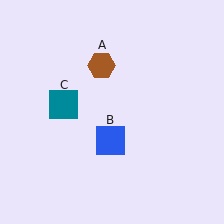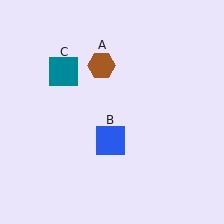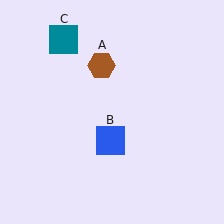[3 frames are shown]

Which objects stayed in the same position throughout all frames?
Brown hexagon (object A) and blue square (object B) remained stationary.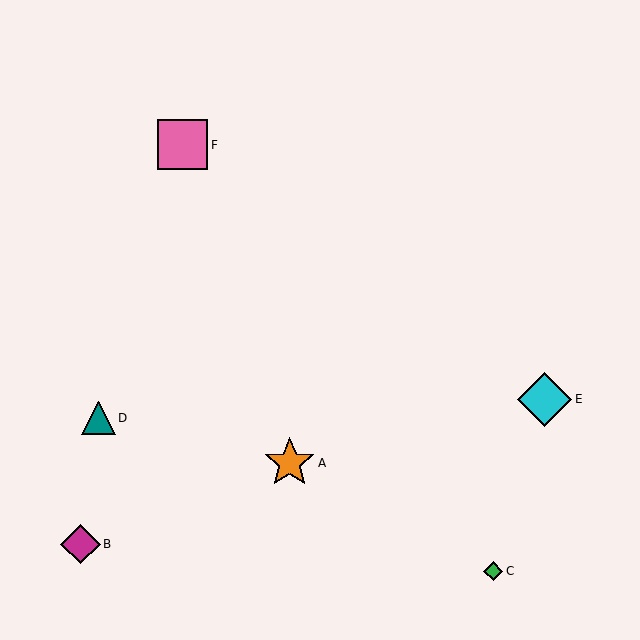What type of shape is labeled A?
Shape A is an orange star.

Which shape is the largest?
The cyan diamond (labeled E) is the largest.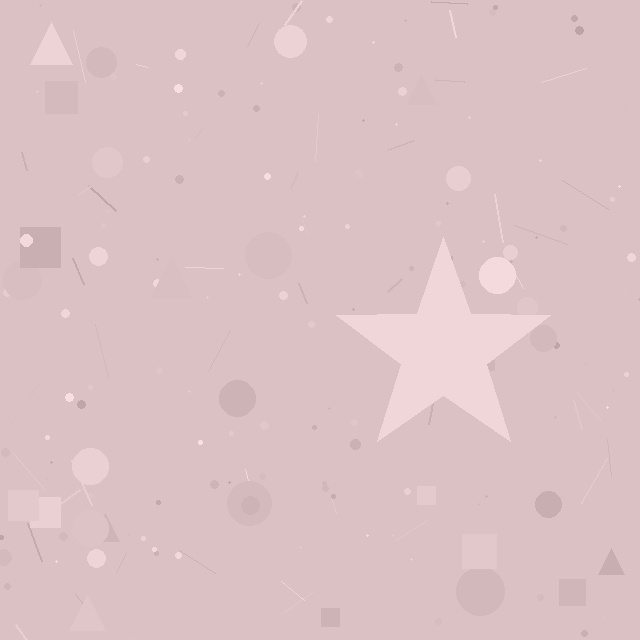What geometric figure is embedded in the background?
A star is embedded in the background.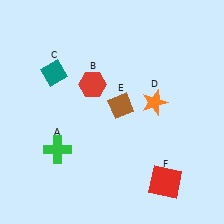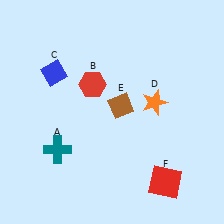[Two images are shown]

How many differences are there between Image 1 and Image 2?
There are 2 differences between the two images.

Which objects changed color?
A changed from green to teal. C changed from teal to blue.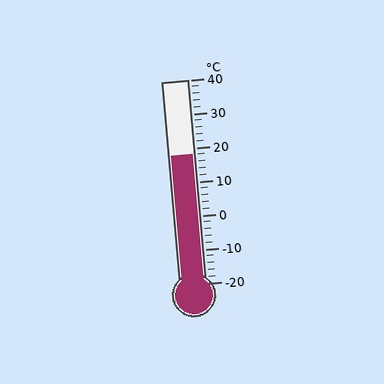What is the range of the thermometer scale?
The thermometer scale ranges from -20°C to 40°C.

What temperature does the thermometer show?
The thermometer shows approximately 18°C.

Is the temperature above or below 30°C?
The temperature is below 30°C.